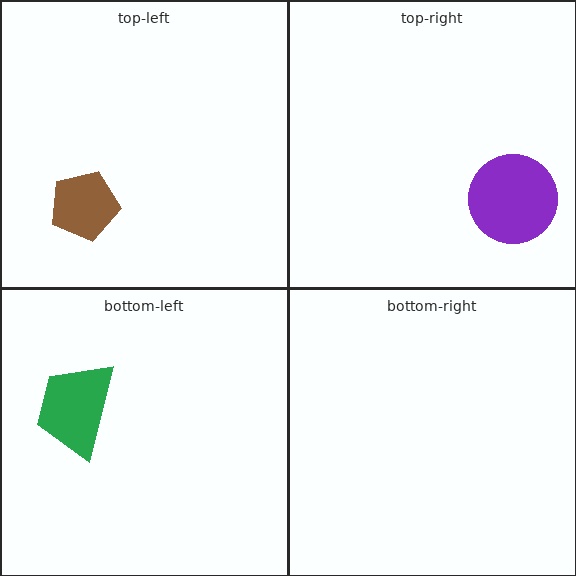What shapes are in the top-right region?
The purple circle.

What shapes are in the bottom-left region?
The green trapezoid.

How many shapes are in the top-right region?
1.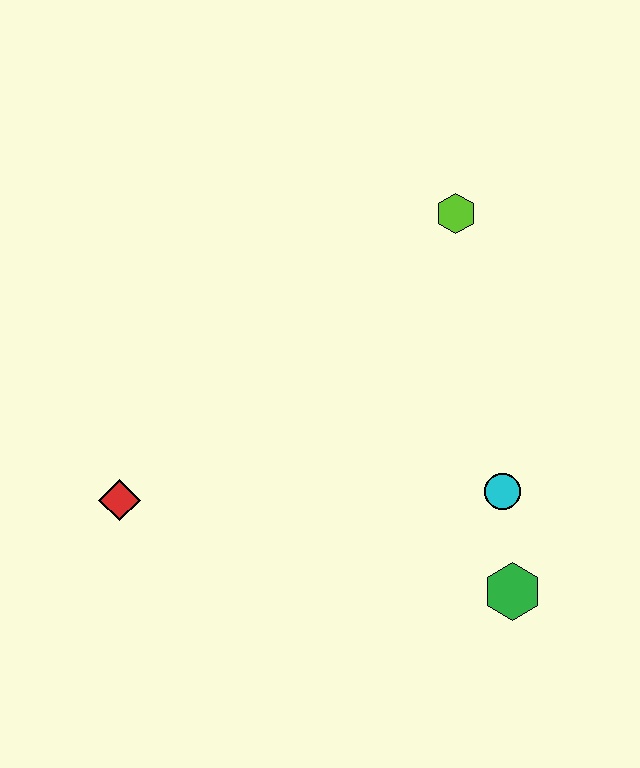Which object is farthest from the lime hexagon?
The red diamond is farthest from the lime hexagon.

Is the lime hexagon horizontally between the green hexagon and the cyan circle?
No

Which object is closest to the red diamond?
The cyan circle is closest to the red diamond.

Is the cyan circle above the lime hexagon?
No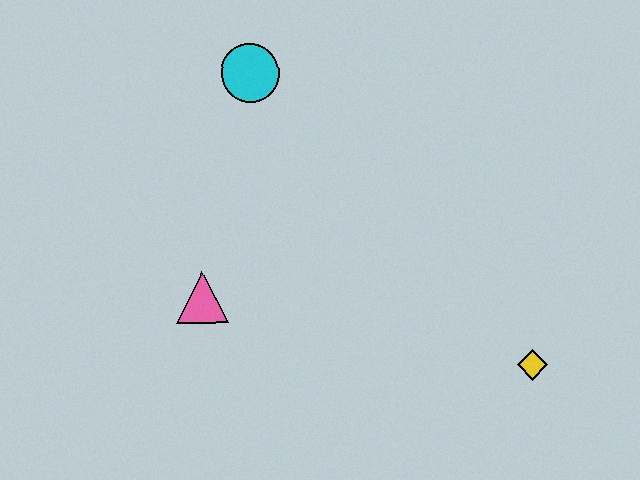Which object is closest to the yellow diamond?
The pink triangle is closest to the yellow diamond.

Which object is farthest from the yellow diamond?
The cyan circle is farthest from the yellow diamond.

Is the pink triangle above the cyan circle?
No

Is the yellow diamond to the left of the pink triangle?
No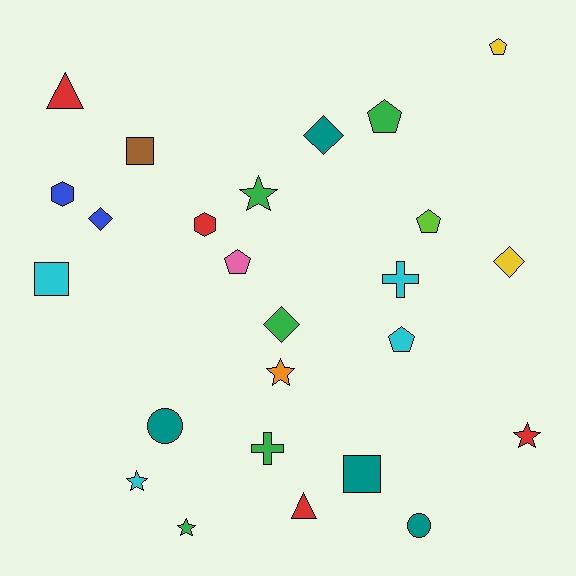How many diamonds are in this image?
There are 4 diamonds.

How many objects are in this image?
There are 25 objects.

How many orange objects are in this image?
There is 1 orange object.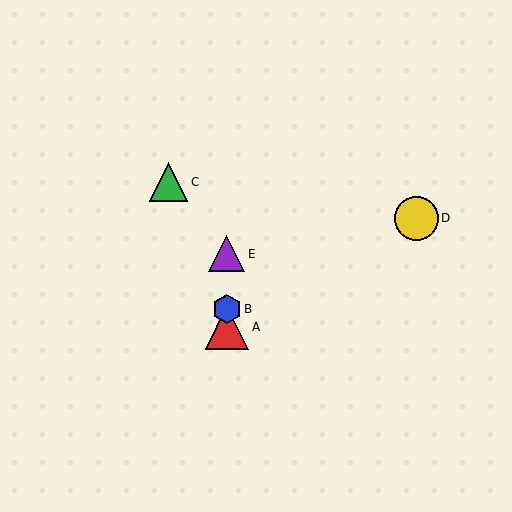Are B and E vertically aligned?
Yes, both are at x≈227.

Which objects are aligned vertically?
Objects A, B, E are aligned vertically.